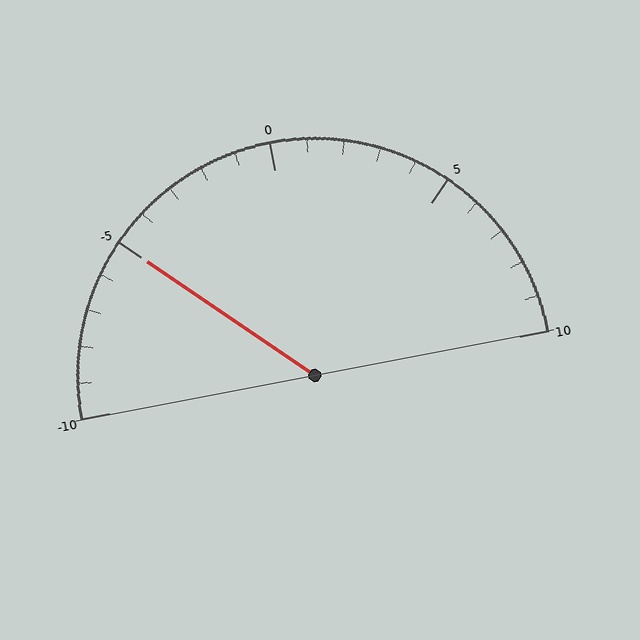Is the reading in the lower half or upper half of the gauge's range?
The reading is in the lower half of the range (-10 to 10).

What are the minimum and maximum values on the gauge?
The gauge ranges from -10 to 10.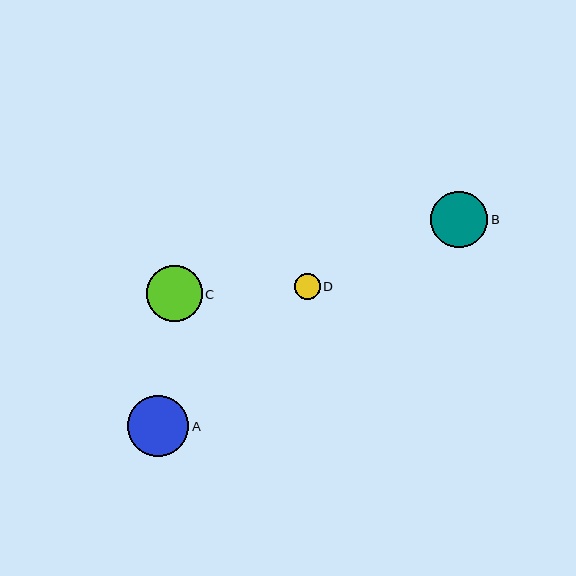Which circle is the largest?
Circle A is the largest with a size of approximately 61 pixels.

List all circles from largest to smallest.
From largest to smallest: A, B, C, D.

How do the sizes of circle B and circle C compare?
Circle B and circle C are approximately the same size.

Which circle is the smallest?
Circle D is the smallest with a size of approximately 26 pixels.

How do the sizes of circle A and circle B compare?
Circle A and circle B are approximately the same size.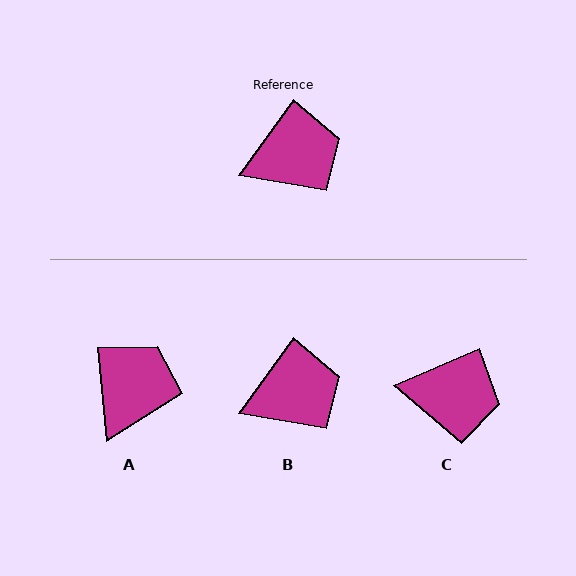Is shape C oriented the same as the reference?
No, it is off by about 30 degrees.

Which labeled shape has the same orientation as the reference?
B.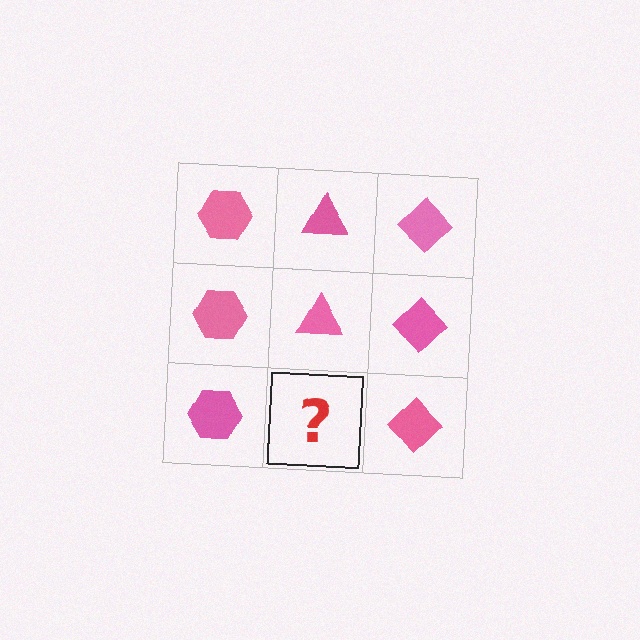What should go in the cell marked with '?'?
The missing cell should contain a pink triangle.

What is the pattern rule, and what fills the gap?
The rule is that each column has a consistent shape. The gap should be filled with a pink triangle.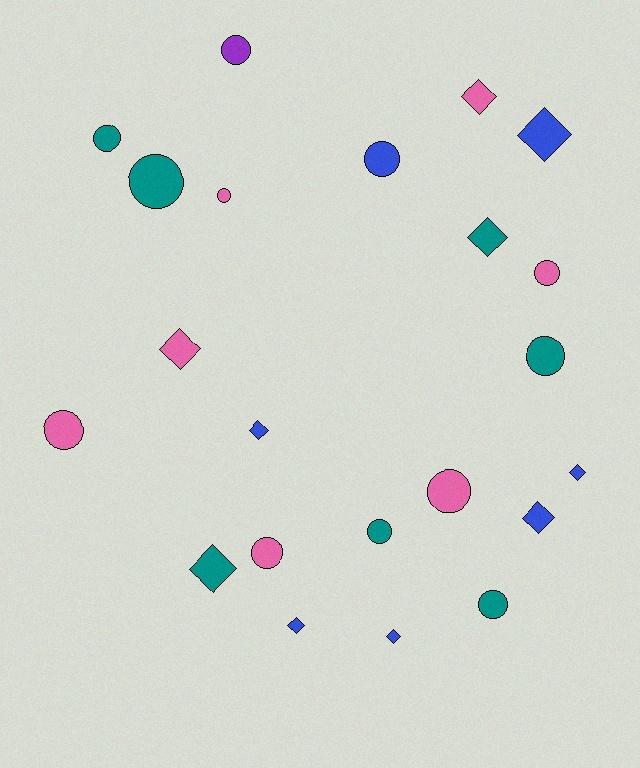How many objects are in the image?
There are 22 objects.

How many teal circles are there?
There are 5 teal circles.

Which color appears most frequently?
Blue, with 7 objects.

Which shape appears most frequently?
Circle, with 12 objects.